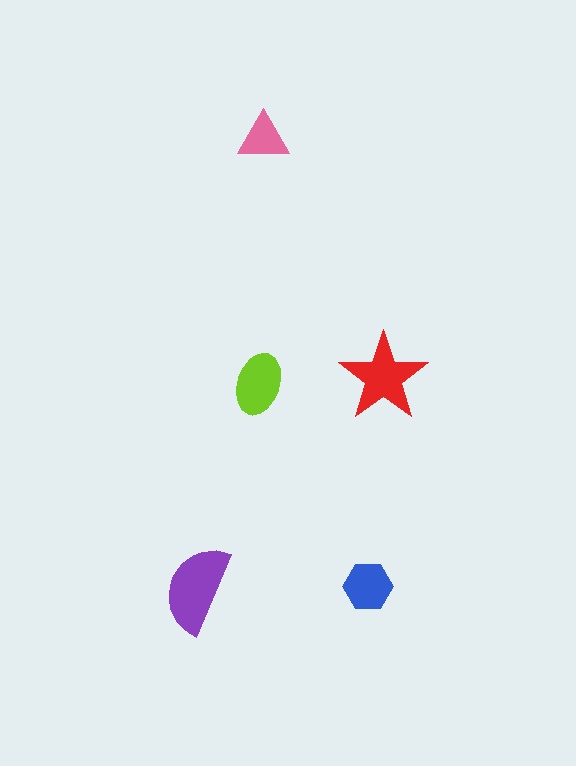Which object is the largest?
The purple semicircle.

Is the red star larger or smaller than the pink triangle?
Larger.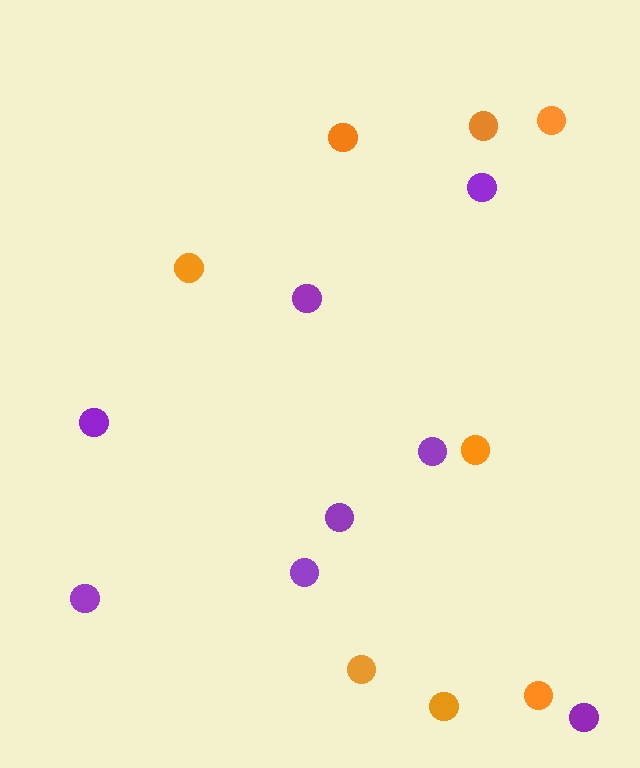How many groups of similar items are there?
There are 2 groups: one group of orange circles (8) and one group of purple circles (8).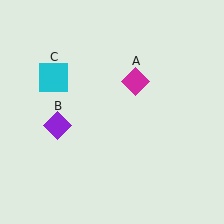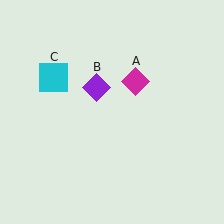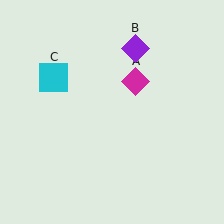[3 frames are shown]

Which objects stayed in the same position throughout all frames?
Magenta diamond (object A) and cyan square (object C) remained stationary.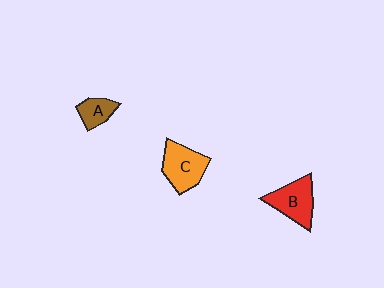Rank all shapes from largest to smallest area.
From largest to smallest: C (orange), B (red), A (brown).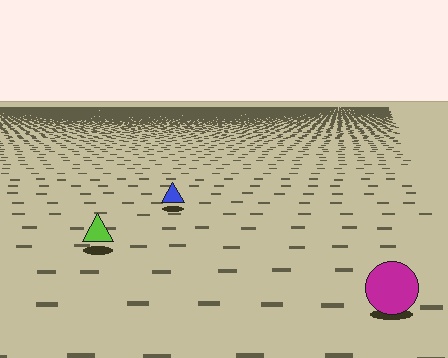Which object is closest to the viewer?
The magenta circle is closest. The texture marks near it are larger and more spread out.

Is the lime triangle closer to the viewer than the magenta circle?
No. The magenta circle is closer — you can tell from the texture gradient: the ground texture is coarser near it.